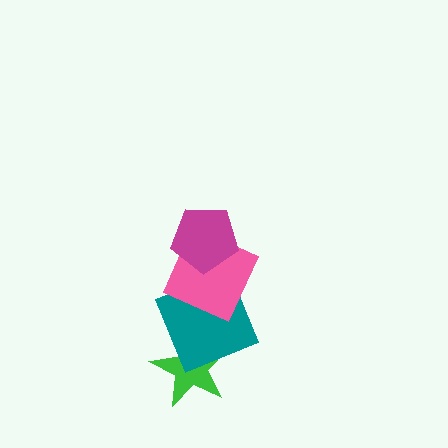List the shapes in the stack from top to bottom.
From top to bottom: the magenta pentagon, the pink square, the teal square, the green star.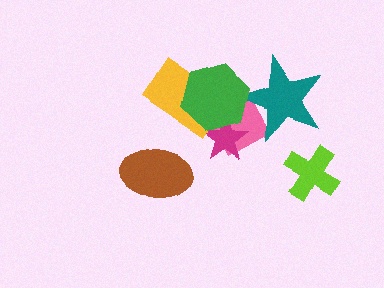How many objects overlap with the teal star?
2 objects overlap with the teal star.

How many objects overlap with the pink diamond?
4 objects overlap with the pink diamond.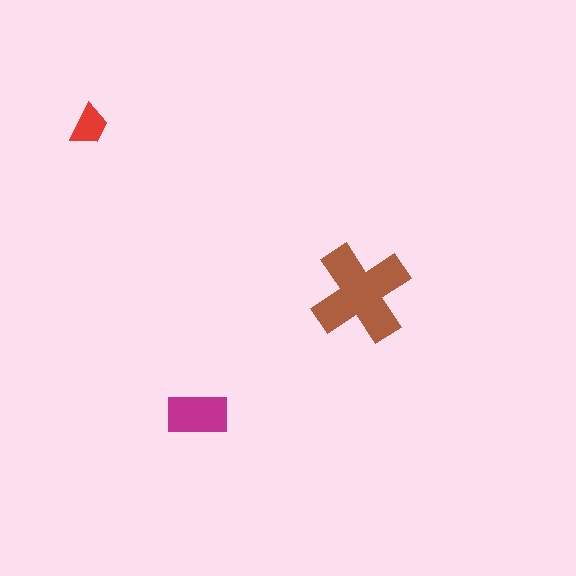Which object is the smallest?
The red trapezoid.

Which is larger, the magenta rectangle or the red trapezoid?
The magenta rectangle.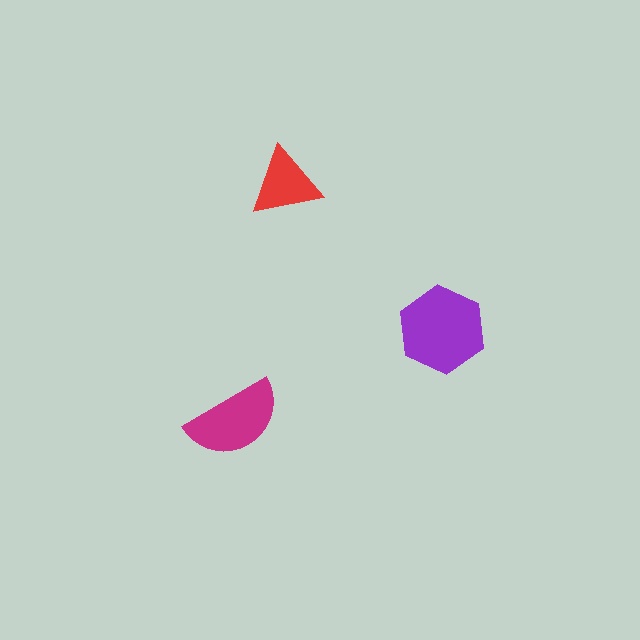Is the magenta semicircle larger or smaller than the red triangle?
Larger.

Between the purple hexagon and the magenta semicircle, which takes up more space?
The purple hexagon.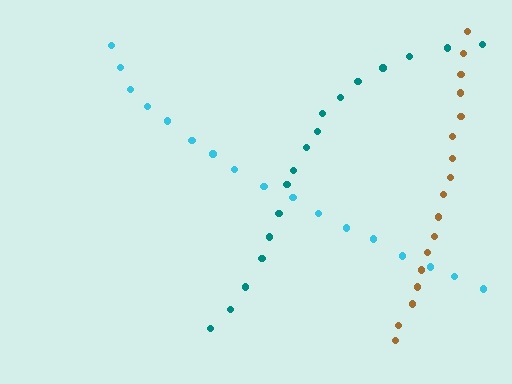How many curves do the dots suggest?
There are 3 distinct paths.